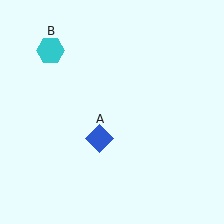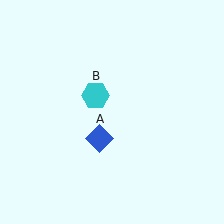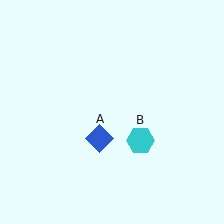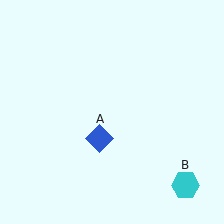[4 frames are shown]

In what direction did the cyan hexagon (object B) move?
The cyan hexagon (object B) moved down and to the right.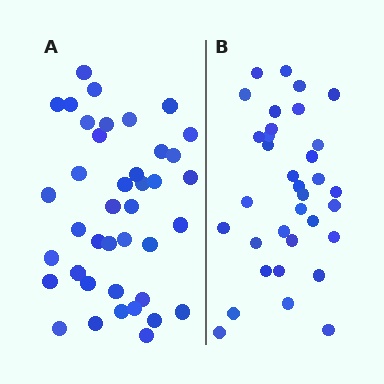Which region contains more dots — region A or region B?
Region A (the left region) has more dots.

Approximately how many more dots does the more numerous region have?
Region A has about 6 more dots than region B.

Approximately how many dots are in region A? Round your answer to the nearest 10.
About 40 dots.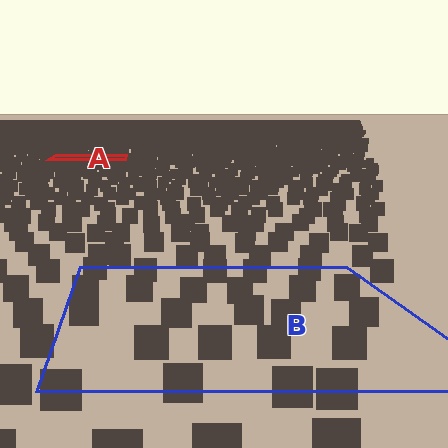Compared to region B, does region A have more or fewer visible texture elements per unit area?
Region A has more texture elements per unit area — they are packed more densely because it is farther away.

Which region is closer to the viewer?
Region B is closer. The texture elements there are larger and more spread out.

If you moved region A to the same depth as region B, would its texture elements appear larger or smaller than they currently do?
They would appear larger. At a closer depth, the same texture elements are projected at a bigger on-screen size.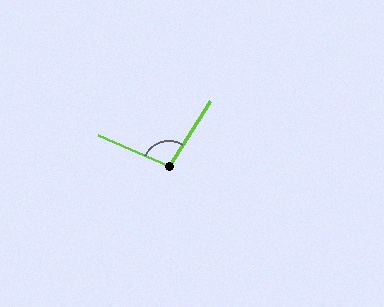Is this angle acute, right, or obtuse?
It is obtuse.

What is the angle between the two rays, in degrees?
Approximately 98 degrees.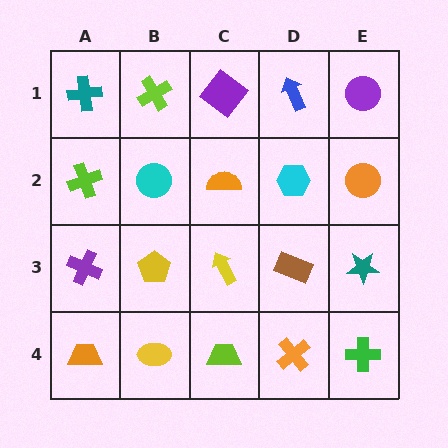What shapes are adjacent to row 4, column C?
A yellow arrow (row 3, column C), a yellow ellipse (row 4, column B), an orange cross (row 4, column D).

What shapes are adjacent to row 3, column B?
A cyan circle (row 2, column B), a yellow ellipse (row 4, column B), a purple cross (row 3, column A), a yellow arrow (row 3, column C).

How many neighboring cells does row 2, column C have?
4.